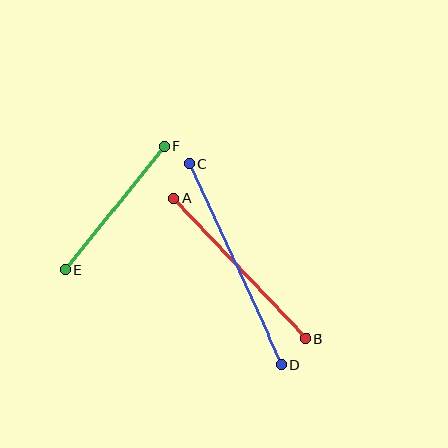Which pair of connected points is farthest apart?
Points C and D are farthest apart.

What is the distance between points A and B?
The distance is approximately 193 pixels.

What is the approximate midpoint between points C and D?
The midpoint is at approximately (236, 264) pixels.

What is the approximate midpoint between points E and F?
The midpoint is at approximately (115, 208) pixels.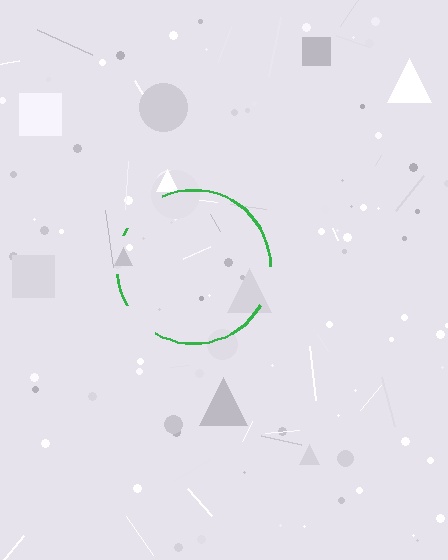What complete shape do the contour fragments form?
The contour fragments form a circle.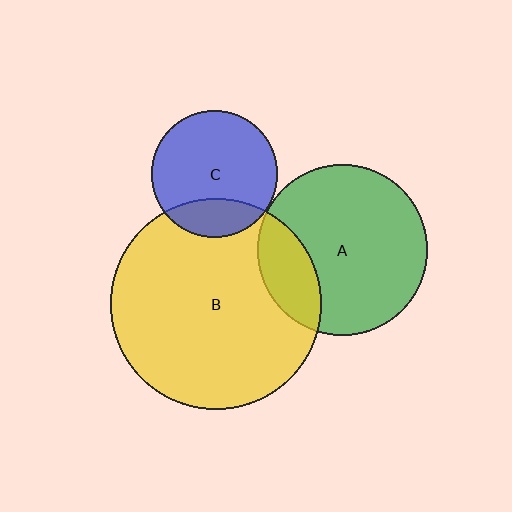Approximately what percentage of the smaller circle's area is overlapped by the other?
Approximately 20%.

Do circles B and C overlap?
Yes.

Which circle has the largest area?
Circle B (yellow).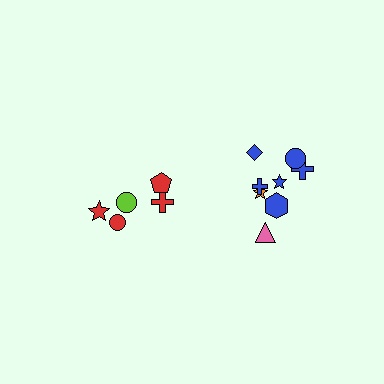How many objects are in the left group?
There are 5 objects.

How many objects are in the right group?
There are 8 objects.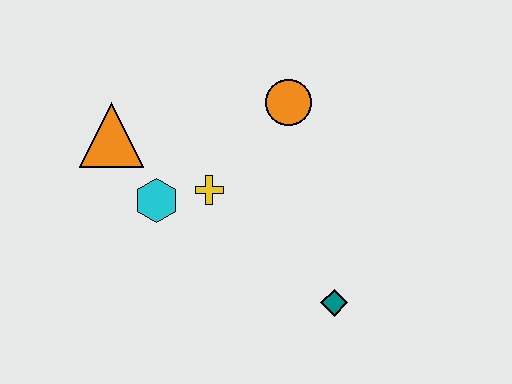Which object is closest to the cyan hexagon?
The yellow cross is closest to the cyan hexagon.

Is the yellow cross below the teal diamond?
No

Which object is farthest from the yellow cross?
The teal diamond is farthest from the yellow cross.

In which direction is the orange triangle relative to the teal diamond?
The orange triangle is to the left of the teal diamond.